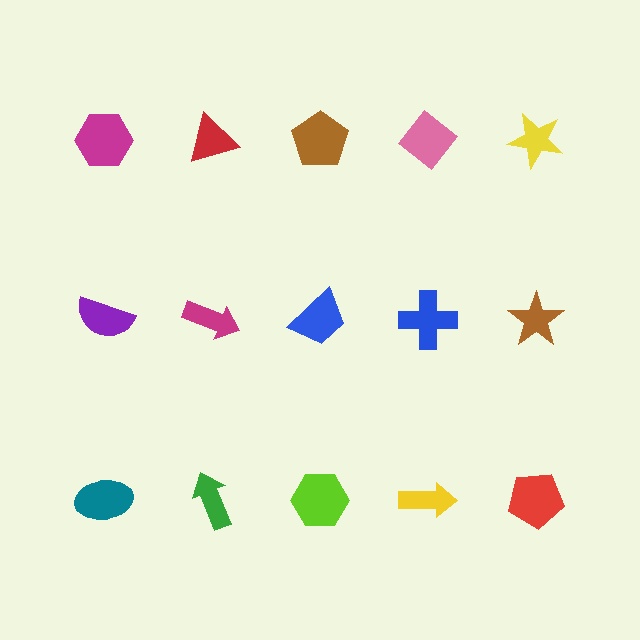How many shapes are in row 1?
5 shapes.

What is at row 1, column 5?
A yellow star.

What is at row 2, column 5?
A brown star.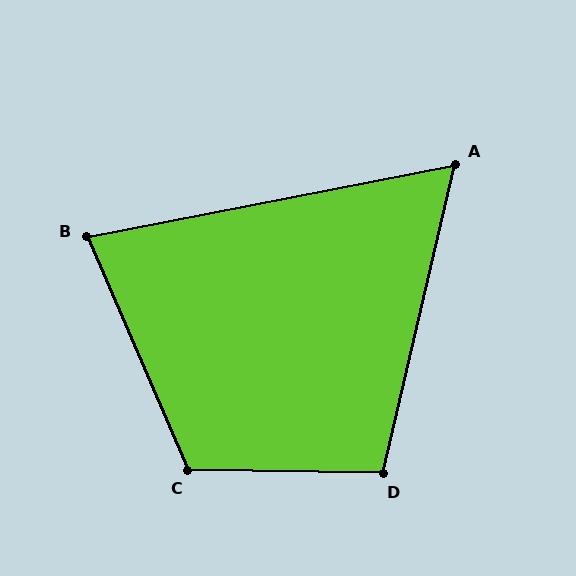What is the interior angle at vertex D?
Approximately 102 degrees (obtuse).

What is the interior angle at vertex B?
Approximately 78 degrees (acute).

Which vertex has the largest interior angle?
C, at approximately 114 degrees.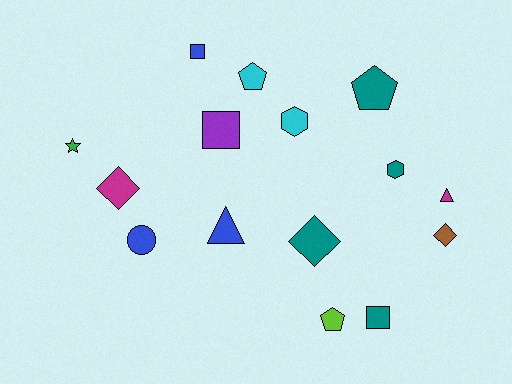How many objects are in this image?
There are 15 objects.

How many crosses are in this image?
There are no crosses.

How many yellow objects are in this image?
There are no yellow objects.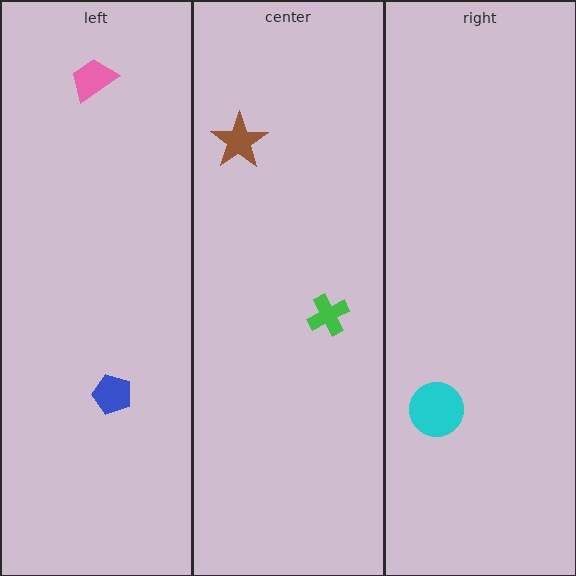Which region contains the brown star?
The center region.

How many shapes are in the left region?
2.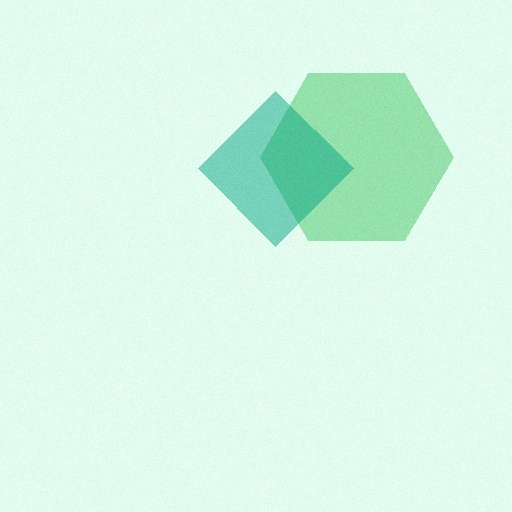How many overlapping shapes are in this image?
There are 2 overlapping shapes in the image.